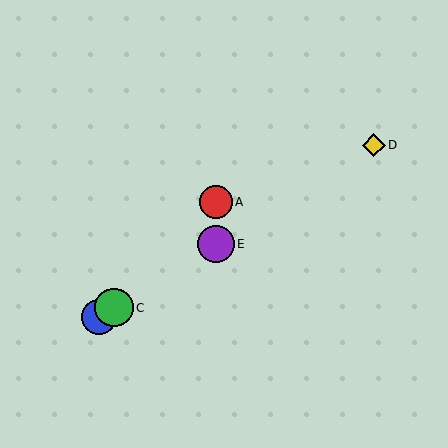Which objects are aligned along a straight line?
Objects B, C, D, E are aligned along a straight line.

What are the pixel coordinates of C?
Object C is at (114, 308).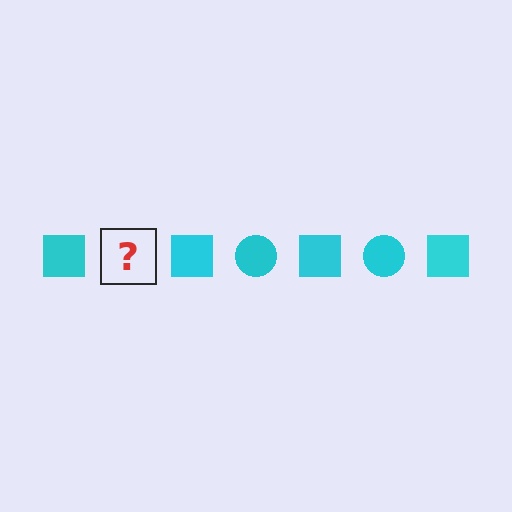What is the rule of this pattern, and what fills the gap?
The rule is that the pattern cycles through square, circle shapes in cyan. The gap should be filled with a cyan circle.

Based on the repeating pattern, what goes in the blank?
The blank should be a cyan circle.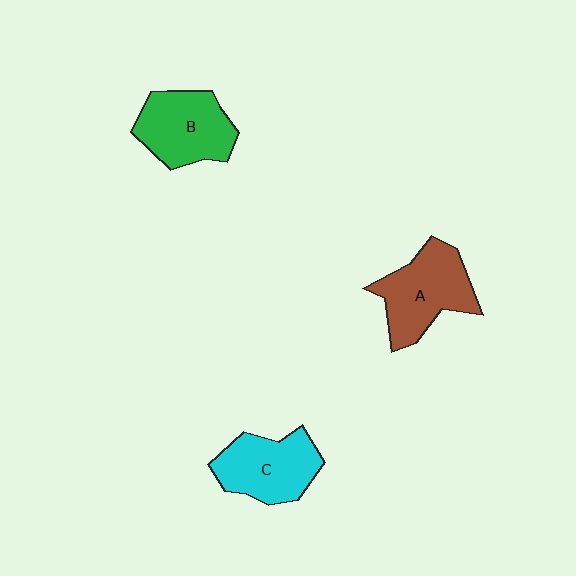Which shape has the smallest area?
Shape C (cyan).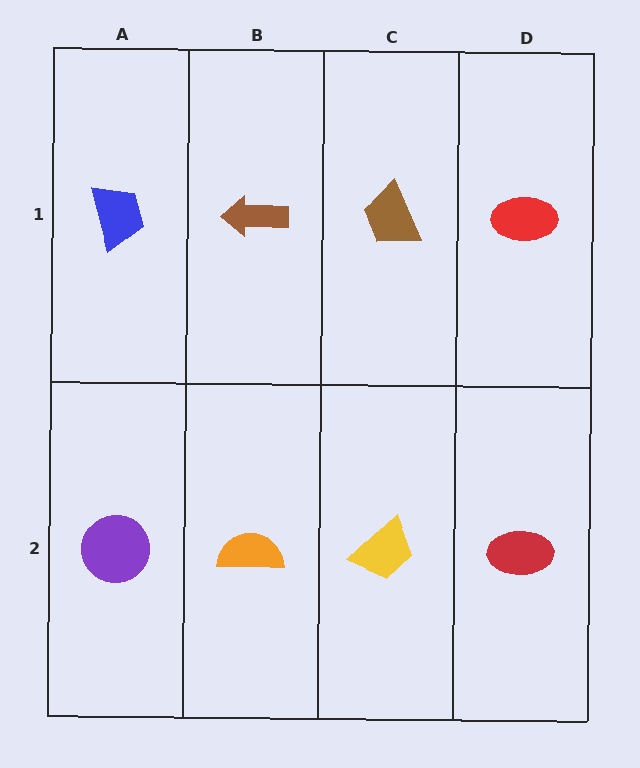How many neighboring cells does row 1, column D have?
2.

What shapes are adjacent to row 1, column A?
A purple circle (row 2, column A), a brown arrow (row 1, column B).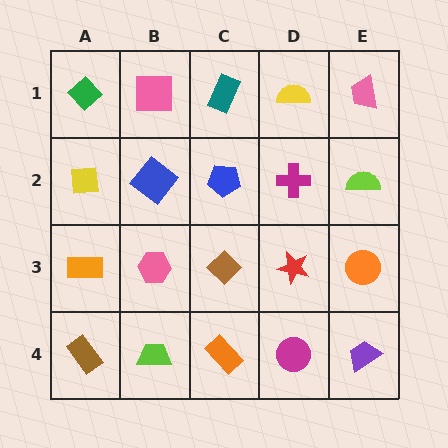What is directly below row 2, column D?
A red star.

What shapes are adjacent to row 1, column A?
A yellow square (row 2, column A), a pink square (row 1, column B).